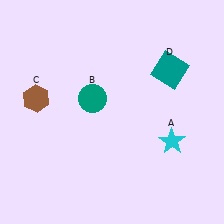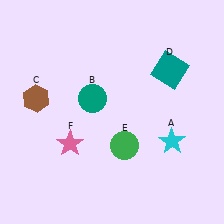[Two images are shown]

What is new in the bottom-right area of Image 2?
A green circle (E) was added in the bottom-right area of Image 2.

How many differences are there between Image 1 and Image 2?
There are 2 differences between the two images.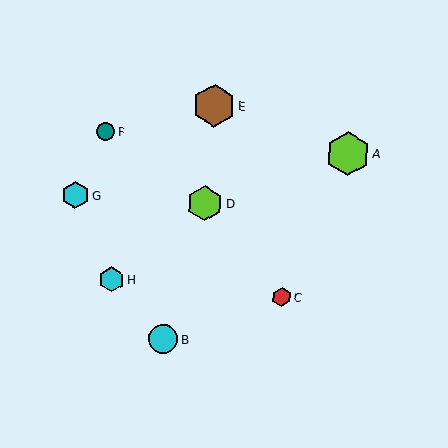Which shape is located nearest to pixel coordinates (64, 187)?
The cyan hexagon (labeled G) at (76, 195) is nearest to that location.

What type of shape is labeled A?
Shape A is a lime hexagon.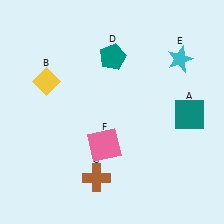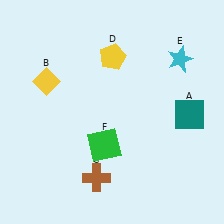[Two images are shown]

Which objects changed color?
D changed from teal to yellow. F changed from pink to green.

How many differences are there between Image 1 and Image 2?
There are 2 differences between the two images.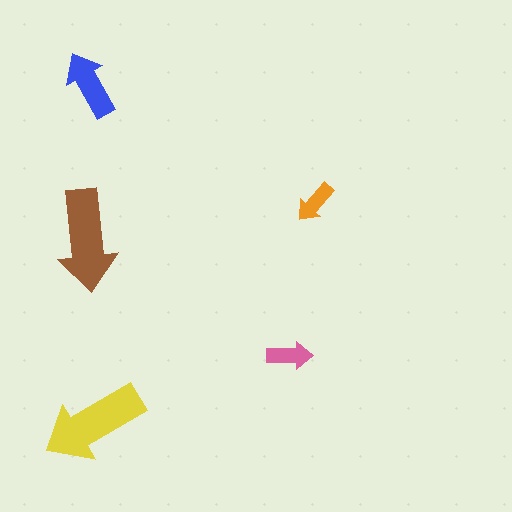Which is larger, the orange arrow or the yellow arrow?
The yellow one.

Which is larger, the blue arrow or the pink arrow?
The blue one.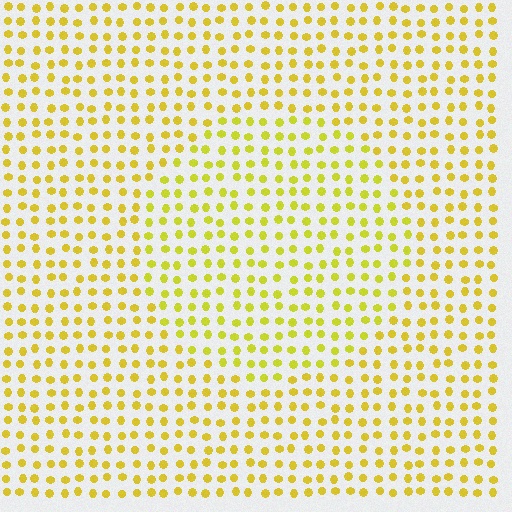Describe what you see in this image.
The image is filled with small yellow elements in a uniform arrangement. A circle-shaped region is visible where the elements are tinted to a slightly different hue, forming a subtle color boundary.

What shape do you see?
I see a circle.